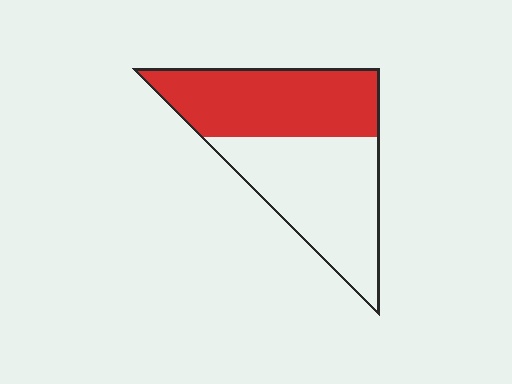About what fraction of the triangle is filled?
About one half (1/2).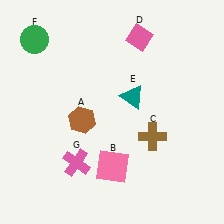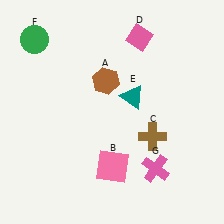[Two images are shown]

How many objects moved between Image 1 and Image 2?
2 objects moved between the two images.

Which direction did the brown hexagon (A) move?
The brown hexagon (A) moved up.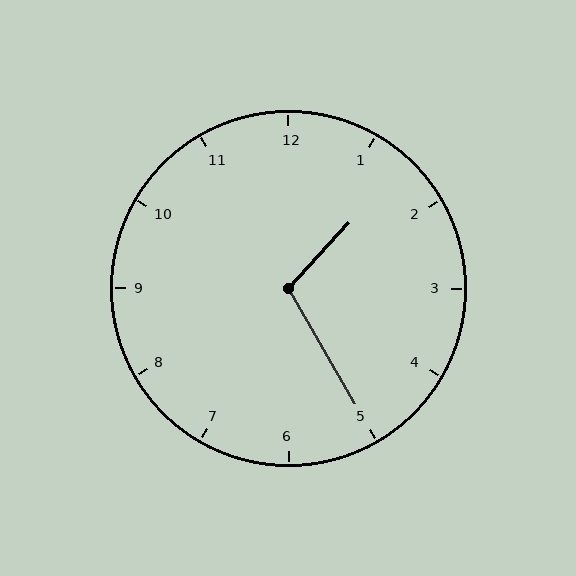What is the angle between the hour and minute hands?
Approximately 108 degrees.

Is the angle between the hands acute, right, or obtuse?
It is obtuse.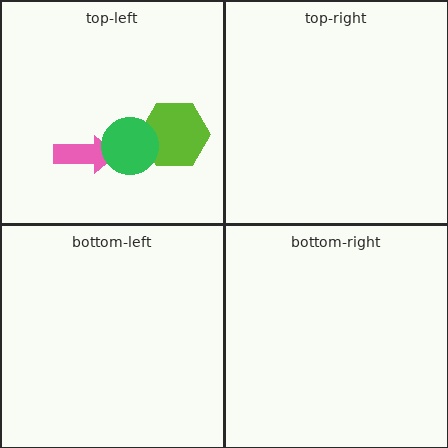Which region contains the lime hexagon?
The top-left region.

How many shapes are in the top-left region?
3.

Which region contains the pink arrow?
The top-left region.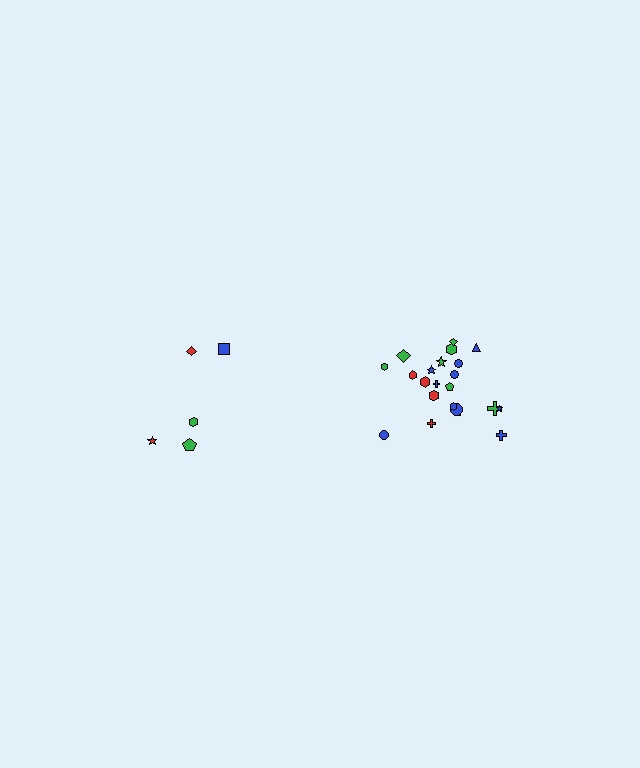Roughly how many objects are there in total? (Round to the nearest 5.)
Roughly 25 objects in total.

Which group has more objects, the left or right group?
The right group.